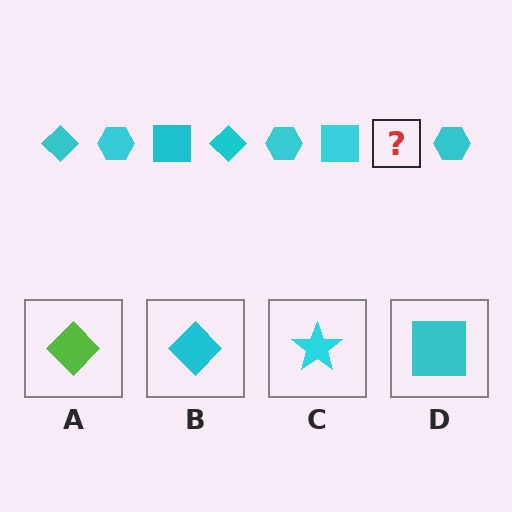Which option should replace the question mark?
Option B.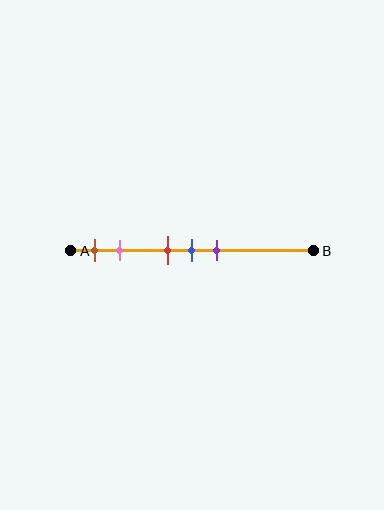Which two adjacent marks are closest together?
The red and blue marks are the closest adjacent pair.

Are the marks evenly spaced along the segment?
No, the marks are not evenly spaced.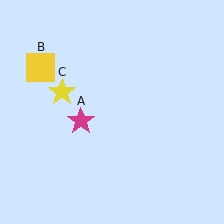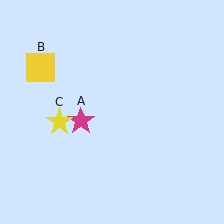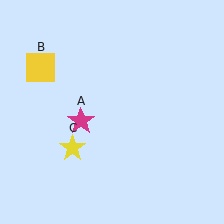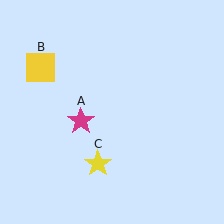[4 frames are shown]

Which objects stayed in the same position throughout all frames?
Magenta star (object A) and yellow square (object B) remained stationary.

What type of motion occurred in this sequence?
The yellow star (object C) rotated counterclockwise around the center of the scene.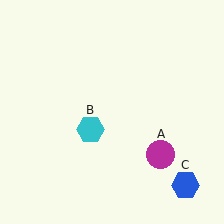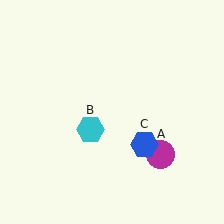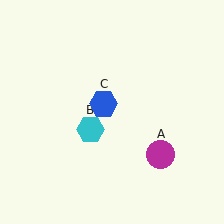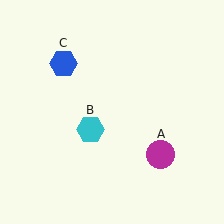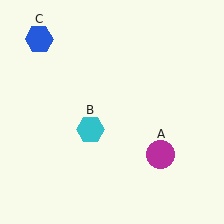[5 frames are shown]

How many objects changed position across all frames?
1 object changed position: blue hexagon (object C).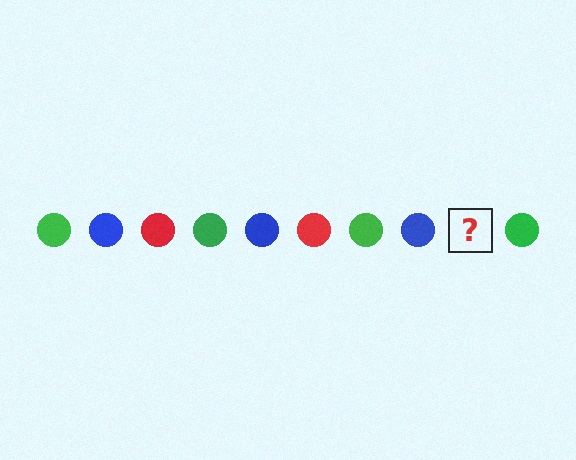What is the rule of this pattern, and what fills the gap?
The rule is that the pattern cycles through green, blue, red circles. The gap should be filled with a red circle.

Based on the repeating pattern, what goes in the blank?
The blank should be a red circle.